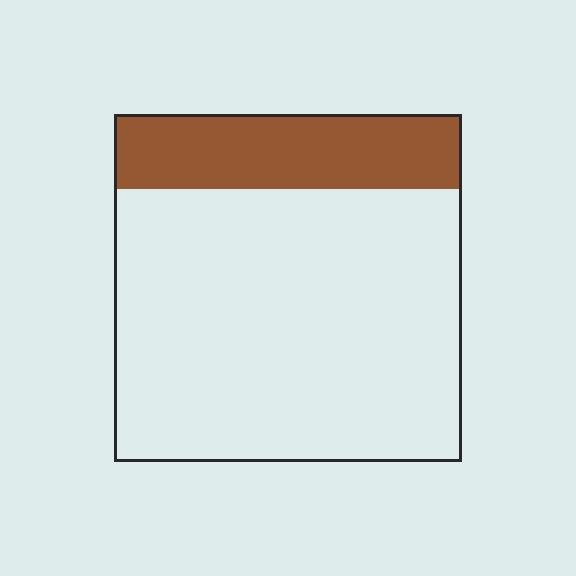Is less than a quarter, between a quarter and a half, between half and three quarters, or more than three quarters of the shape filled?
Less than a quarter.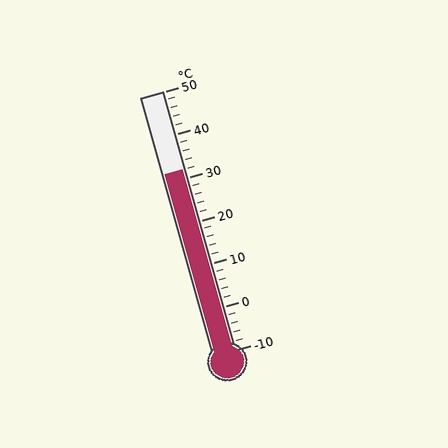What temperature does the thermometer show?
The thermometer shows approximately 32°C.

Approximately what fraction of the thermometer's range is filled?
The thermometer is filled to approximately 70% of its range.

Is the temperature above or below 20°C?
The temperature is above 20°C.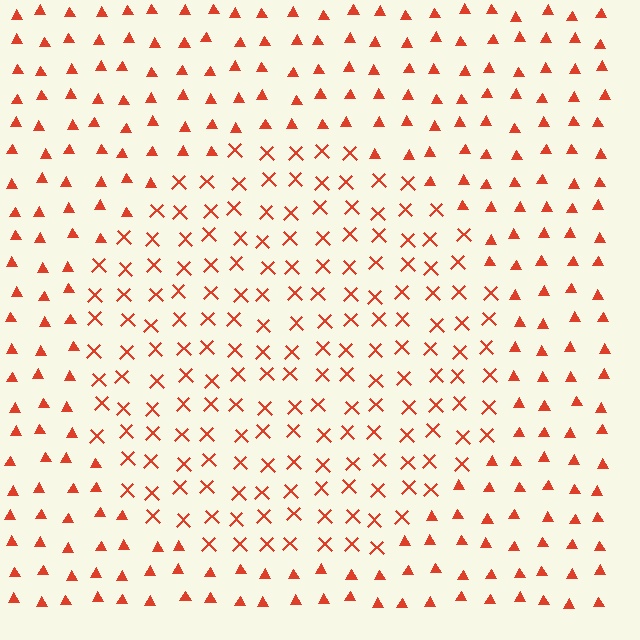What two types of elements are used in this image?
The image uses X marks inside the circle region and triangles outside it.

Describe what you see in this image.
The image is filled with small red elements arranged in a uniform grid. A circle-shaped region contains X marks, while the surrounding area contains triangles. The boundary is defined purely by the change in element shape.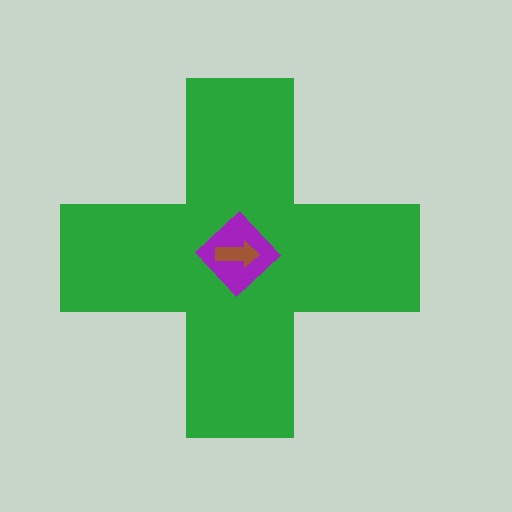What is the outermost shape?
The green cross.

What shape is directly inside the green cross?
The purple diamond.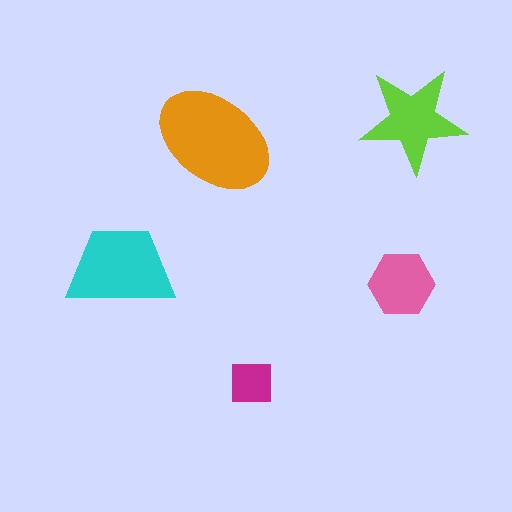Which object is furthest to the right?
The lime star is rightmost.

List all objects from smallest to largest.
The magenta square, the pink hexagon, the lime star, the cyan trapezoid, the orange ellipse.